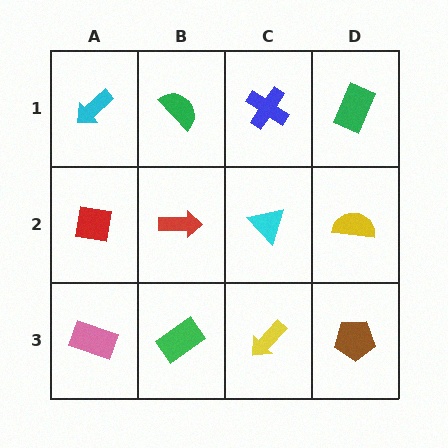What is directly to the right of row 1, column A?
A green semicircle.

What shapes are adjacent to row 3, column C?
A cyan triangle (row 2, column C), a green rectangle (row 3, column B), a brown pentagon (row 3, column D).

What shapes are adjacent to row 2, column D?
A green rectangle (row 1, column D), a brown pentagon (row 3, column D), a cyan triangle (row 2, column C).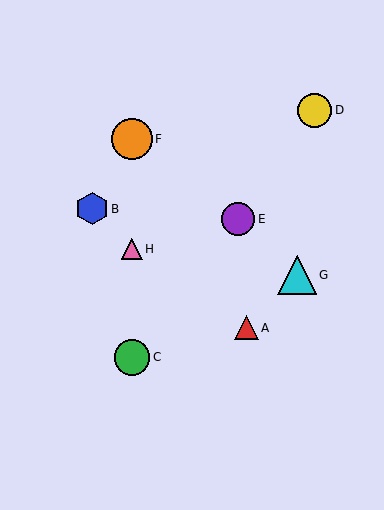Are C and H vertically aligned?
Yes, both are at x≈132.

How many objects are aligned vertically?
3 objects (C, F, H) are aligned vertically.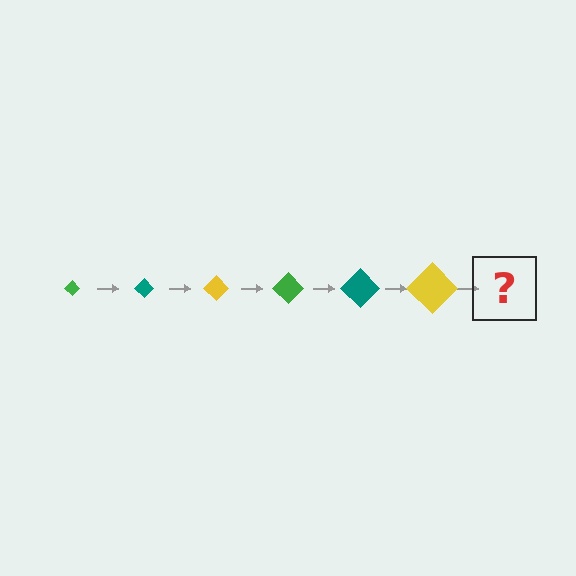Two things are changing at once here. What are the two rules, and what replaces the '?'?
The two rules are that the diamond grows larger each step and the color cycles through green, teal, and yellow. The '?' should be a green diamond, larger than the previous one.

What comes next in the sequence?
The next element should be a green diamond, larger than the previous one.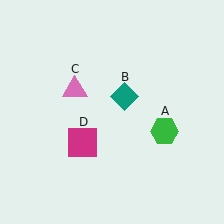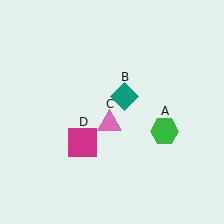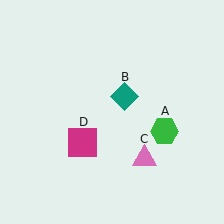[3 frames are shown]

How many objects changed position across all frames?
1 object changed position: pink triangle (object C).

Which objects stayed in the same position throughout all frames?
Green hexagon (object A) and teal diamond (object B) and magenta square (object D) remained stationary.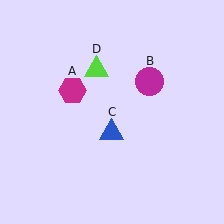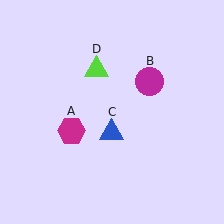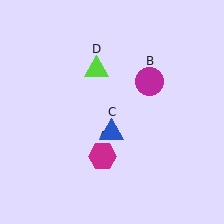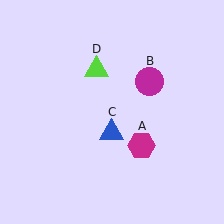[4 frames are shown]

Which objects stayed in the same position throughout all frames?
Magenta circle (object B) and blue triangle (object C) and lime triangle (object D) remained stationary.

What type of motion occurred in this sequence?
The magenta hexagon (object A) rotated counterclockwise around the center of the scene.